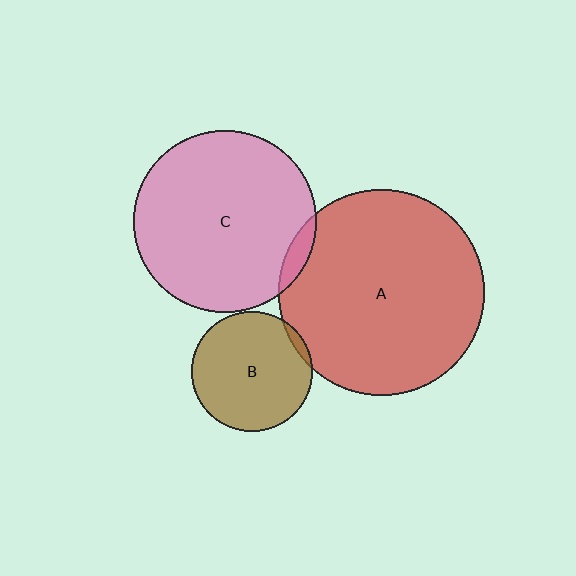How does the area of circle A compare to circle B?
Approximately 2.9 times.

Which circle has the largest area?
Circle A (red).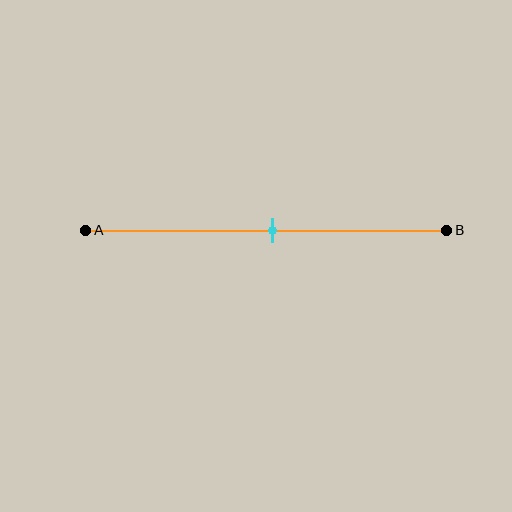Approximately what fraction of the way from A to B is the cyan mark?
The cyan mark is approximately 50% of the way from A to B.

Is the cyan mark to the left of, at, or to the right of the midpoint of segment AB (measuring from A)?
The cyan mark is approximately at the midpoint of segment AB.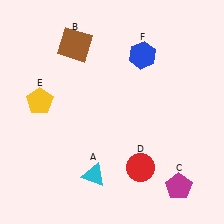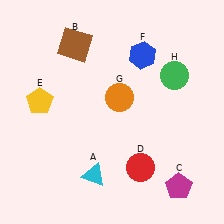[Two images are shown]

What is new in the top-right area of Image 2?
A green circle (H) was added in the top-right area of Image 2.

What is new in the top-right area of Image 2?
An orange circle (G) was added in the top-right area of Image 2.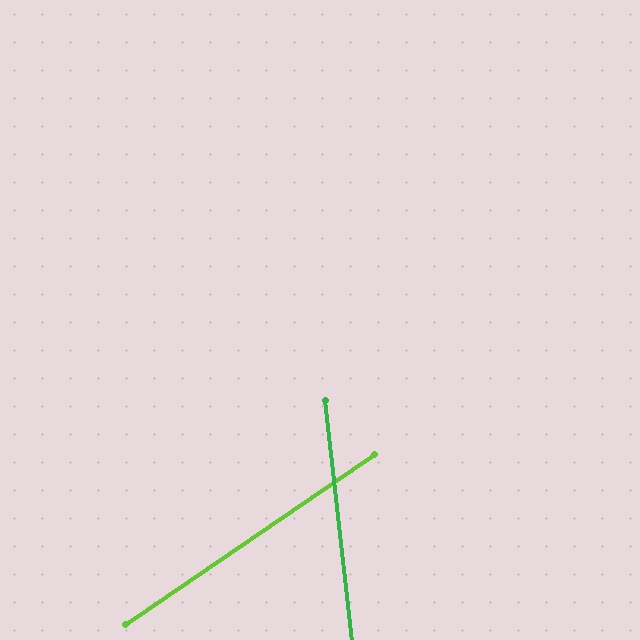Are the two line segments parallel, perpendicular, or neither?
Neither parallel nor perpendicular — they differ by about 62°.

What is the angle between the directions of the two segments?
Approximately 62 degrees.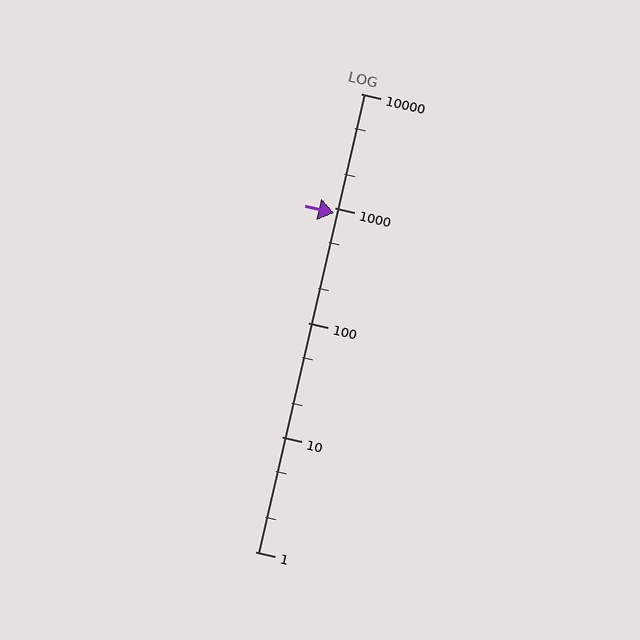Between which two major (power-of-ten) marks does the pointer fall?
The pointer is between 100 and 1000.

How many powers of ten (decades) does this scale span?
The scale spans 4 decades, from 1 to 10000.